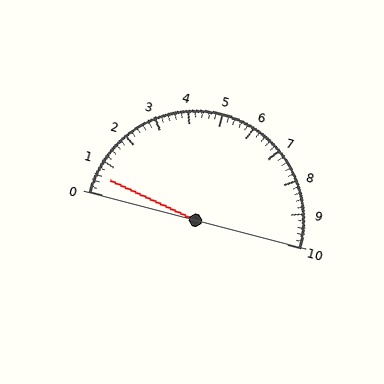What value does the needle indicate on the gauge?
The needle indicates approximately 0.6.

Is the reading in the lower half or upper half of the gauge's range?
The reading is in the lower half of the range (0 to 10).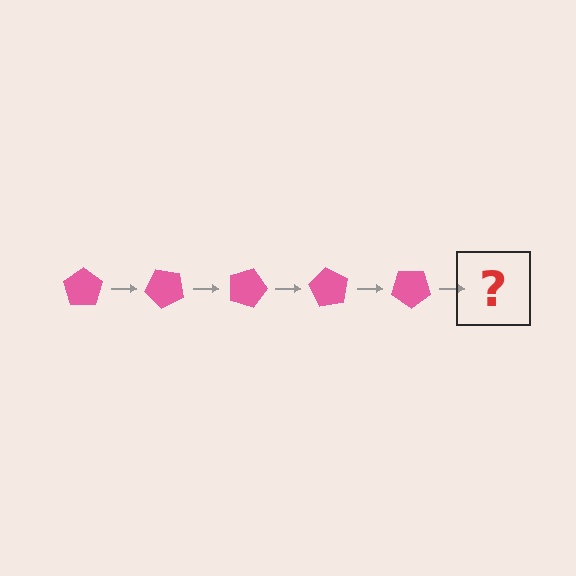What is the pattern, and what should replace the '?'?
The pattern is that the pentagon rotates 45 degrees each step. The '?' should be a pink pentagon rotated 225 degrees.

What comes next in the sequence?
The next element should be a pink pentagon rotated 225 degrees.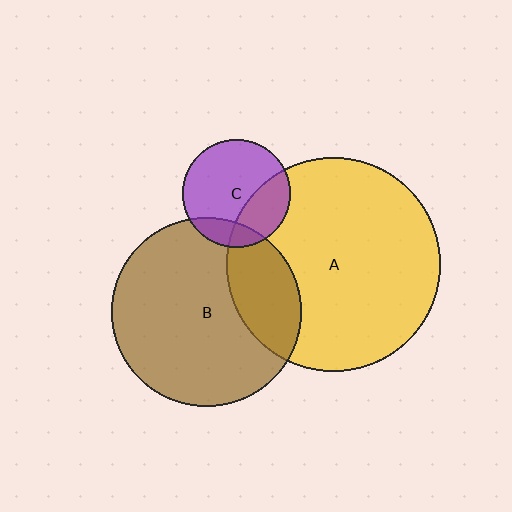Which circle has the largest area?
Circle A (yellow).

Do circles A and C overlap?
Yes.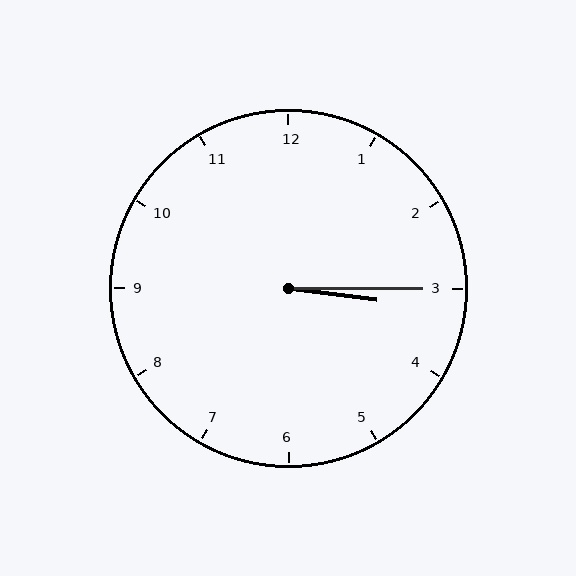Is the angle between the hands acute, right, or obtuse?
It is acute.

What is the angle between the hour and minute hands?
Approximately 8 degrees.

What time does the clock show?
3:15.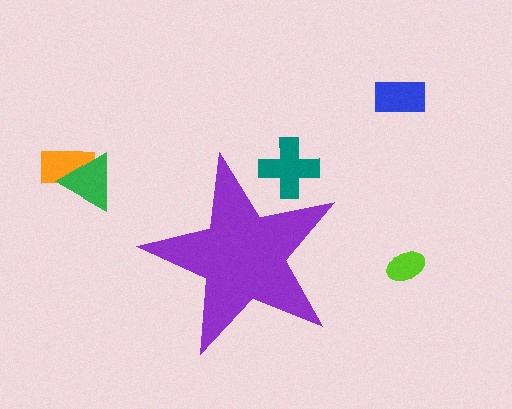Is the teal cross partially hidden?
Yes, the teal cross is partially hidden behind the purple star.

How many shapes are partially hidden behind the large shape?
1 shape is partially hidden.